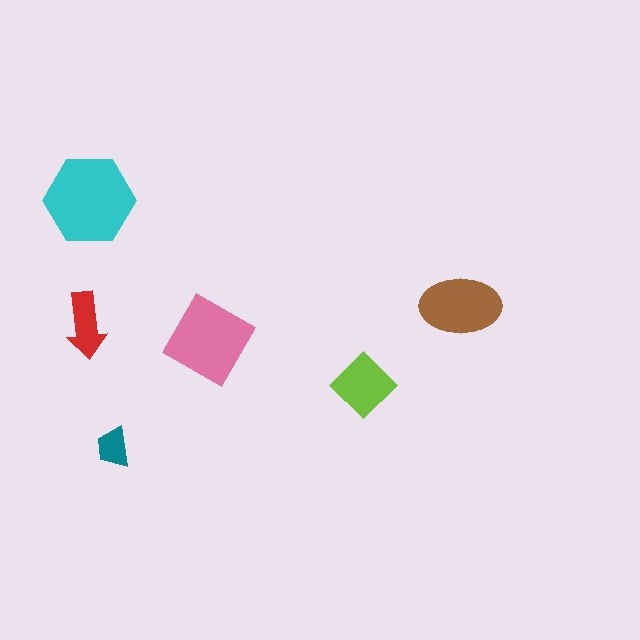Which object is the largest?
The cyan hexagon.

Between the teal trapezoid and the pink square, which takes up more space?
The pink square.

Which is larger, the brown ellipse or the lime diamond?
The brown ellipse.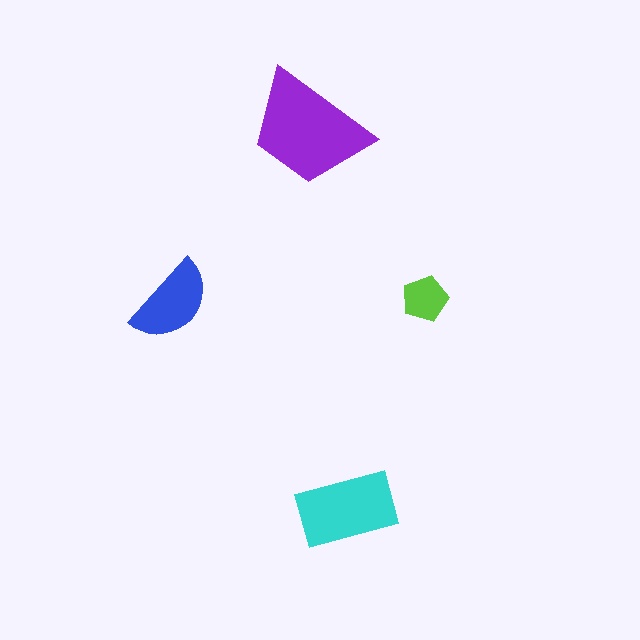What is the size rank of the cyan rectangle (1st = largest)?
2nd.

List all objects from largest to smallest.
The purple trapezoid, the cyan rectangle, the blue semicircle, the lime pentagon.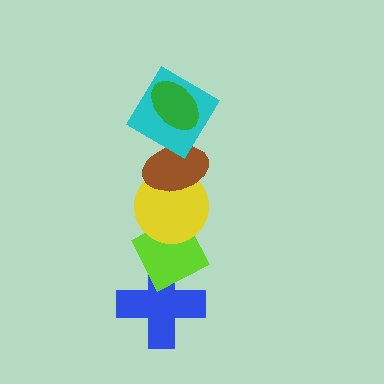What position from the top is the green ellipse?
The green ellipse is 1st from the top.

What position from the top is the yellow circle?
The yellow circle is 4th from the top.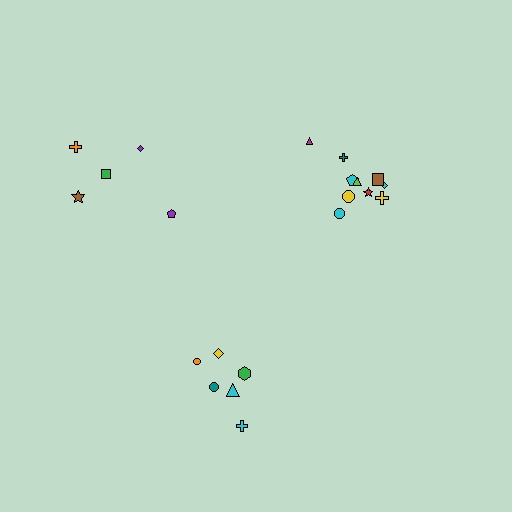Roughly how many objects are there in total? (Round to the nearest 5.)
Roughly 20 objects in total.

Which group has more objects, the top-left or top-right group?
The top-right group.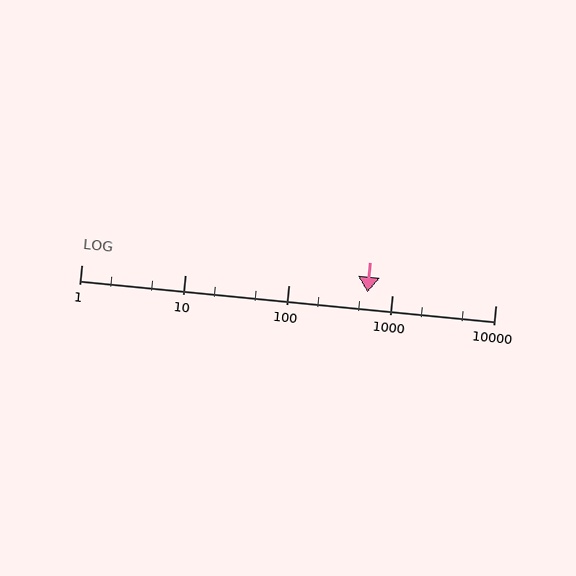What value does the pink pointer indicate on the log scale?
The pointer indicates approximately 580.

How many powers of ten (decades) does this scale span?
The scale spans 4 decades, from 1 to 10000.